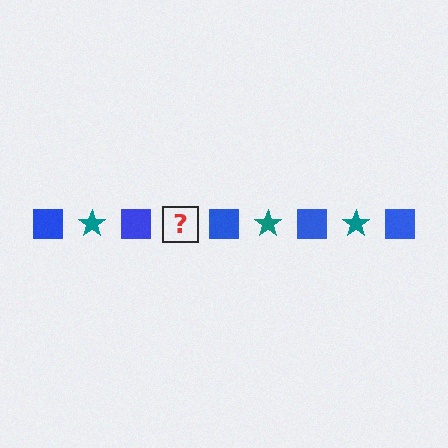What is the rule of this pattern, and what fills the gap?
The rule is that the pattern alternates between blue square and teal star. The gap should be filled with a teal star.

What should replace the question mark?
The question mark should be replaced with a teal star.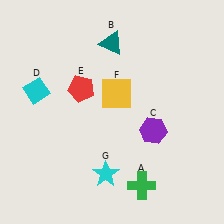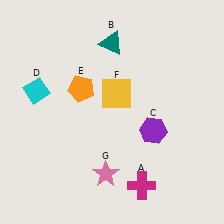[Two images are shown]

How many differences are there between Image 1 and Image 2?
There are 3 differences between the two images.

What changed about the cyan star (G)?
In Image 1, G is cyan. In Image 2, it changed to pink.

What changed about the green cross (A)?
In Image 1, A is green. In Image 2, it changed to magenta.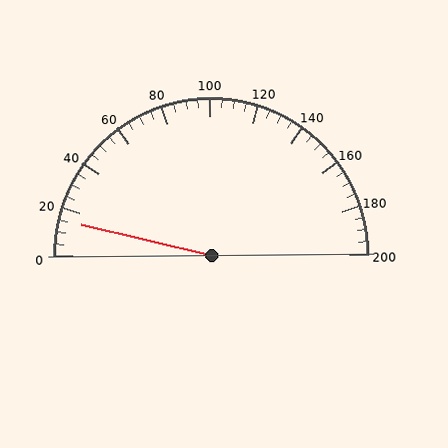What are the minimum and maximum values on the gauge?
The gauge ranges from 0 to 200.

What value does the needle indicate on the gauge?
The needle indicates approximately 15.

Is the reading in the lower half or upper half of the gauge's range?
The reading is in the lower half of the range (0 to 200).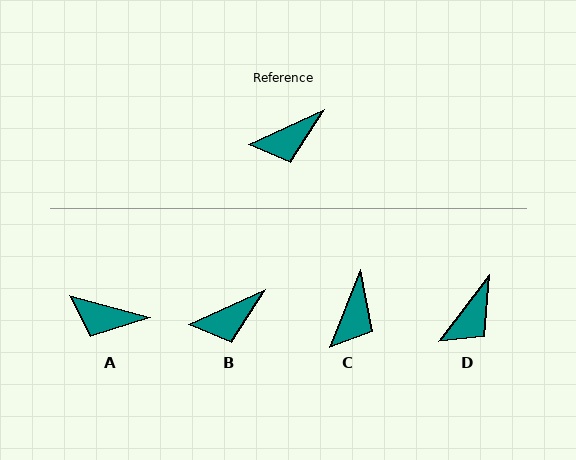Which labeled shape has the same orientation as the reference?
B.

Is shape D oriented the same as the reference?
No, it is off by about 28 degrees.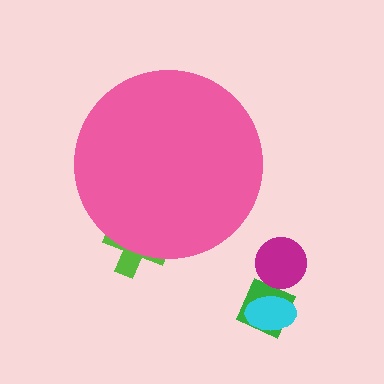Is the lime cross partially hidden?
Yes, the lime cross is partially hidden behind the pink circle.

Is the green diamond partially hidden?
No, the green diamond is fully visible.